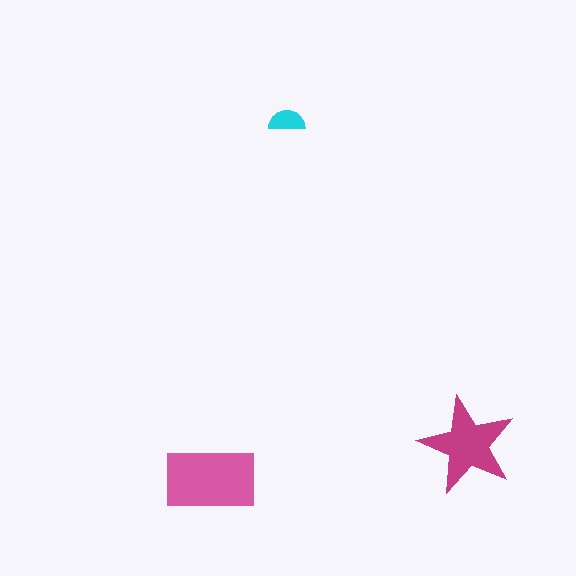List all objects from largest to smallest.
The pink rectangle, the magenta star, the cyan semicircle.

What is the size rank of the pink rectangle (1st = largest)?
1st.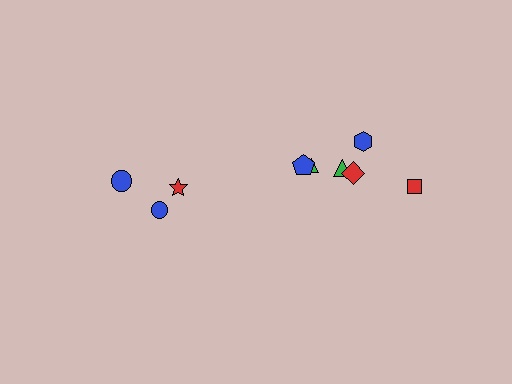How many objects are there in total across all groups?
There are 9 objects.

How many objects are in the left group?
There are 3 objects.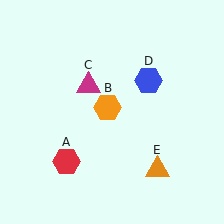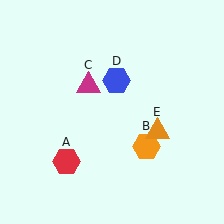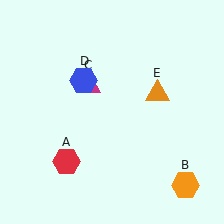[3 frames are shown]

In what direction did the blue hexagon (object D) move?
The blue hexagon (object D) moved left.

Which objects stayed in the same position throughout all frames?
Red hexagon (object A) and magenta triangle (object C) remained stationary.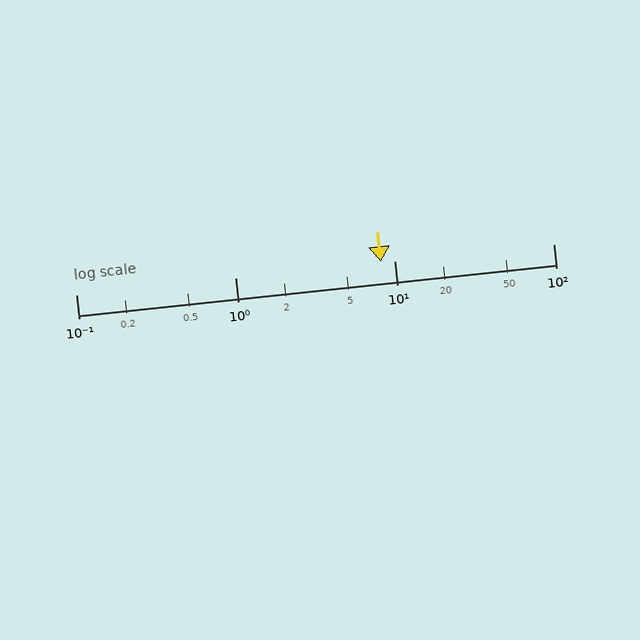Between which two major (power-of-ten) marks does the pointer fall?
The pointer is between 1 and 10.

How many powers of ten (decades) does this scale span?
The scale spans 3 decades, from 0.1 to 100.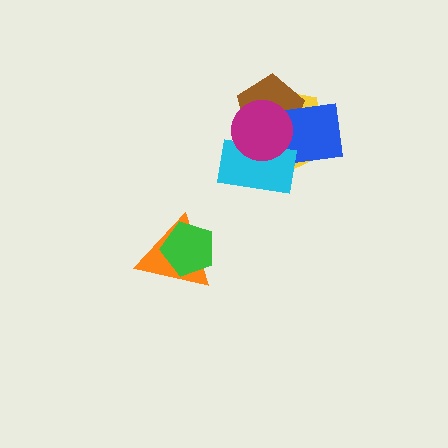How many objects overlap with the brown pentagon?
4 objects overlap with the brown pentagon.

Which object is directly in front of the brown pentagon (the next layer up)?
The blue square is directly in front of the brown pentagon.